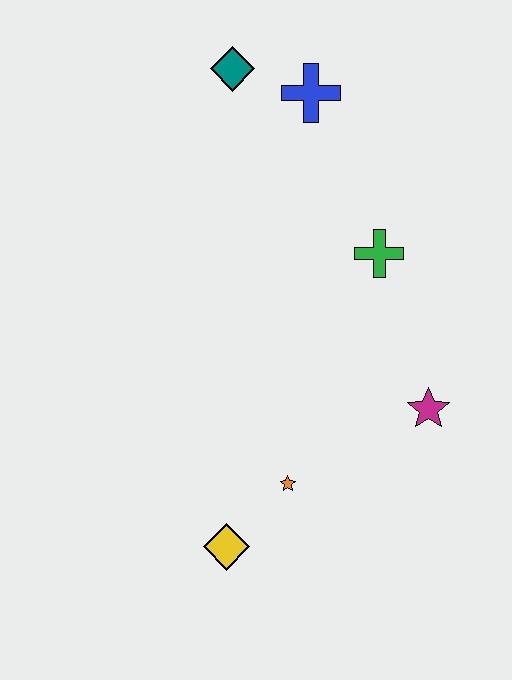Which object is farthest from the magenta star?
The teal diamond is farthest from the magenta star.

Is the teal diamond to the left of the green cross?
Yes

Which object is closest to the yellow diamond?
The orange star is closest to the yellow diamond.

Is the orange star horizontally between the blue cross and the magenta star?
No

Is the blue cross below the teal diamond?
Yes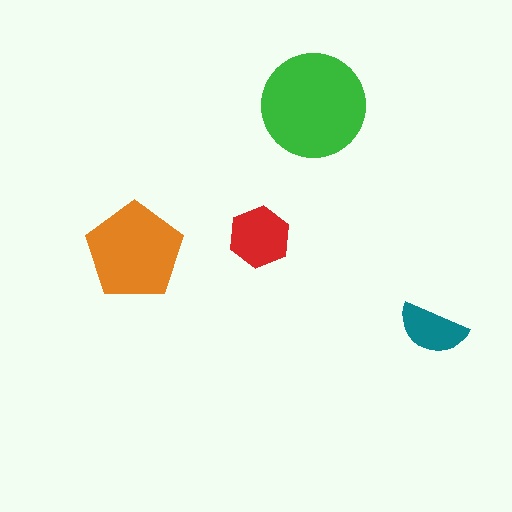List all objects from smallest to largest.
The teal semicircle, the red hexagon, the orange pentagon, the green circle.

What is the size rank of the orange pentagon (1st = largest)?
2nd.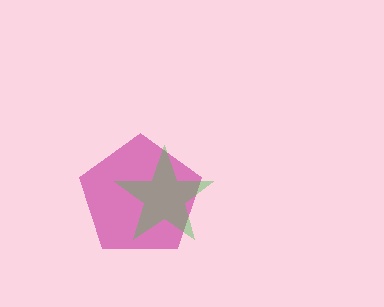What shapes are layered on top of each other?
The layered shapes are: a magenta pentagon, a green star.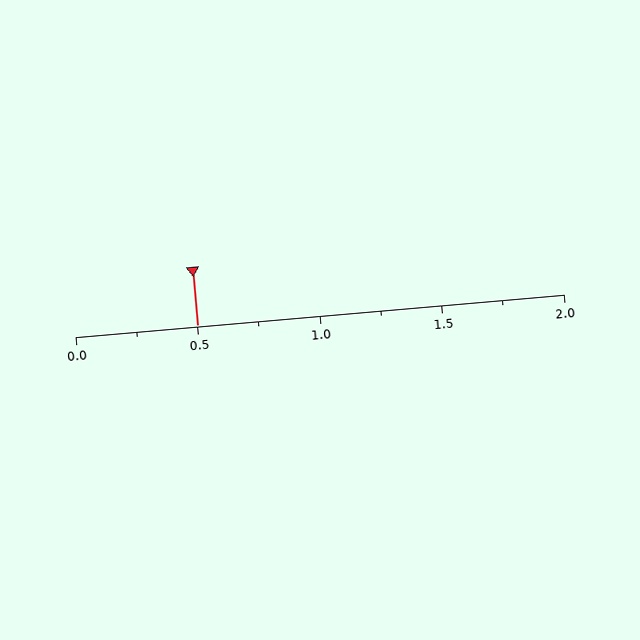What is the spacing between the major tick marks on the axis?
The major ticks are spaced 0.5 apart.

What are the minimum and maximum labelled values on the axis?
The axis runs from 0.0 to 2.0.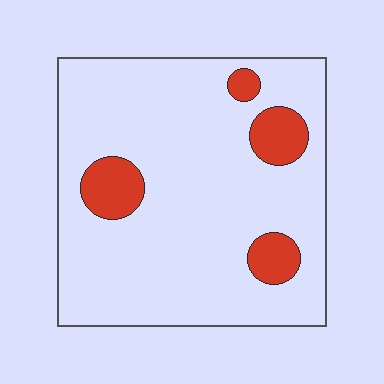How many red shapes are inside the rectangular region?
4.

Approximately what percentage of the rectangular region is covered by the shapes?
Approximately 15%.